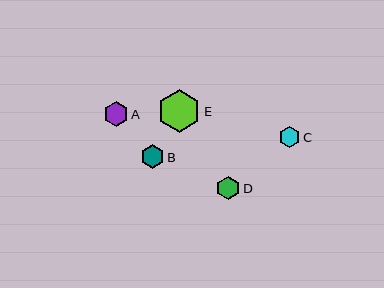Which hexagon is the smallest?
Hexagon C is the smallest with a size of approximately 21 pixels.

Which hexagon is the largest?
Hexagon E is the largest with a size of approximately 43 pixels.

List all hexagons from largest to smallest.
From largest to smallest: E, A, B, D, C.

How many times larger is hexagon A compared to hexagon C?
Hexagon A is approximately 1.2 times the size of hexagon C.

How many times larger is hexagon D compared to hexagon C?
Hexagon D is approximately 1.1 times the size of hexagon C.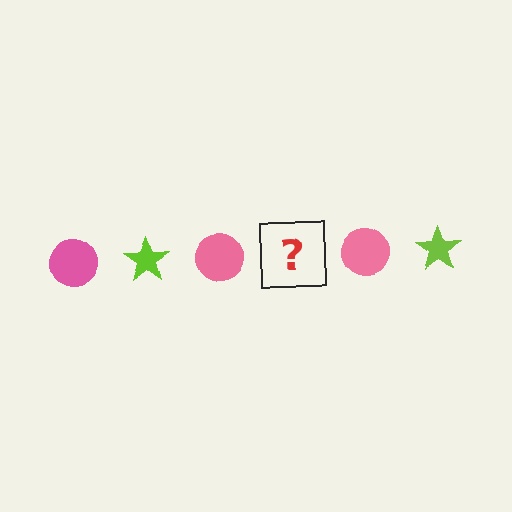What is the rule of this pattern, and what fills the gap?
The rule is that the pattern alternates between pink circle and lime star. The gap should be filled with a lime star.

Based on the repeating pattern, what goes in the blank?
The blank should be a lime star.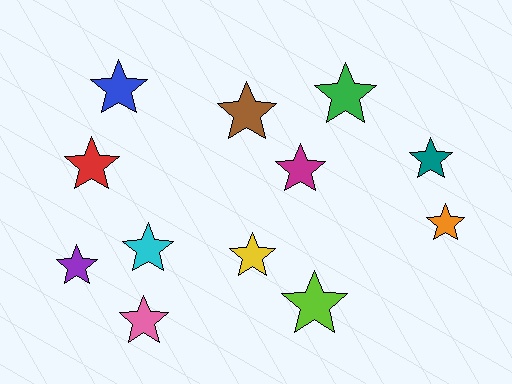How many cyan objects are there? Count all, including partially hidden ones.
There is 1 cyan object.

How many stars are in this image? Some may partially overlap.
There are 12 stars.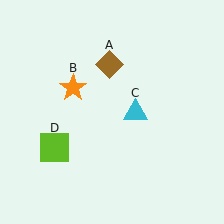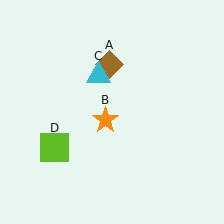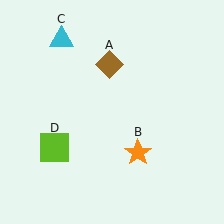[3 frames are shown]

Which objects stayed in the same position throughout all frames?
Brown diamond (object A) and lime square (object D) remained stationary.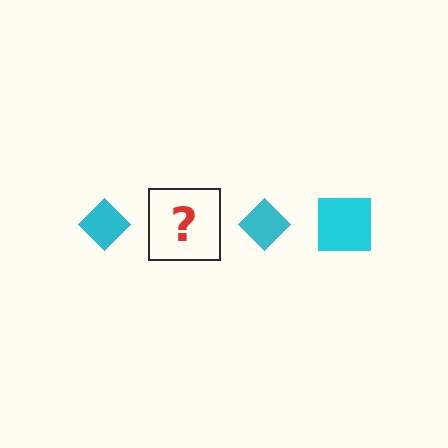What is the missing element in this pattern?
The missing element is a cyan square.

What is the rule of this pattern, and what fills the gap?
The rule is that the pattern cycles through diamond, square shapes in cyan. The gap should be filled with a cyan square.